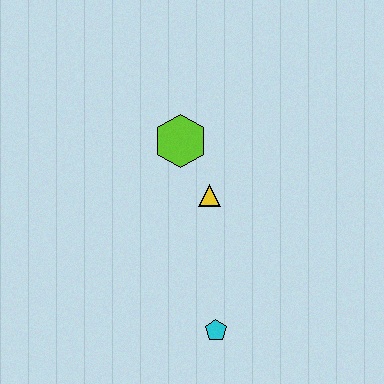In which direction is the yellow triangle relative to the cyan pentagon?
The yellow triangle is above the cyan pentagon.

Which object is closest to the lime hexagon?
The yellow triangle is closest to the lime hexagon.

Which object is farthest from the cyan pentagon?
The lime hexagon is farthest from the cyan pentagon.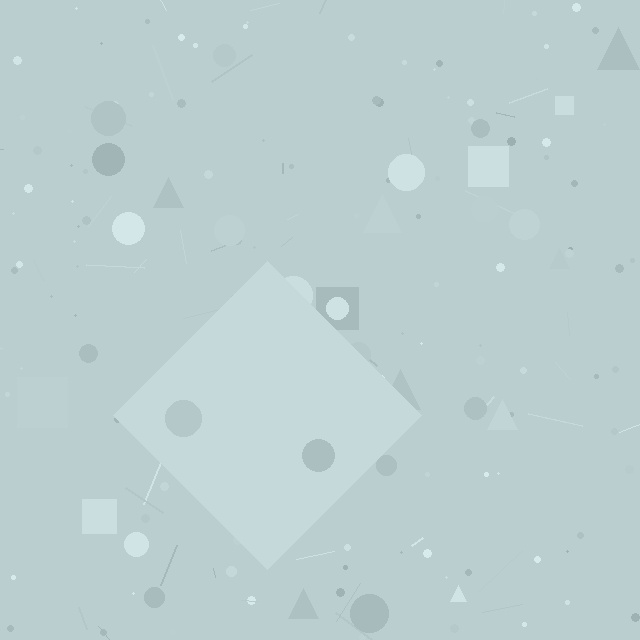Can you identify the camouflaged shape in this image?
The camouflaged shape is a diamond.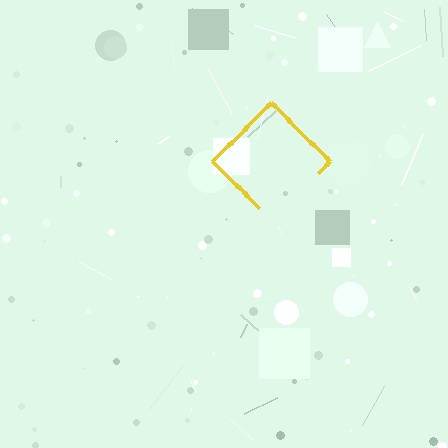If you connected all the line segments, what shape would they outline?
They would outline a diamond.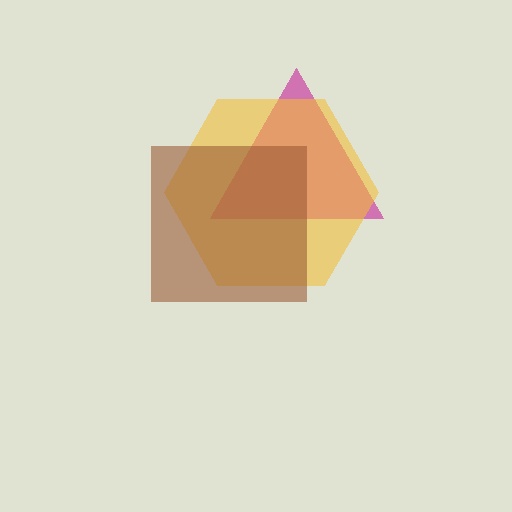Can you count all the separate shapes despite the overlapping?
Yes, there are 3 separate shapes.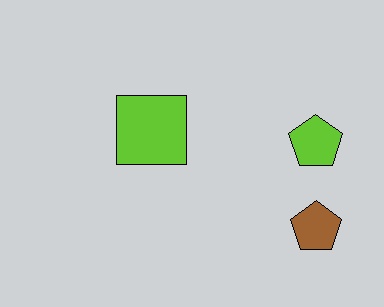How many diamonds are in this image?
There are no diamonds.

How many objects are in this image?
There are 3 objects.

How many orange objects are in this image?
There are no orange objects.